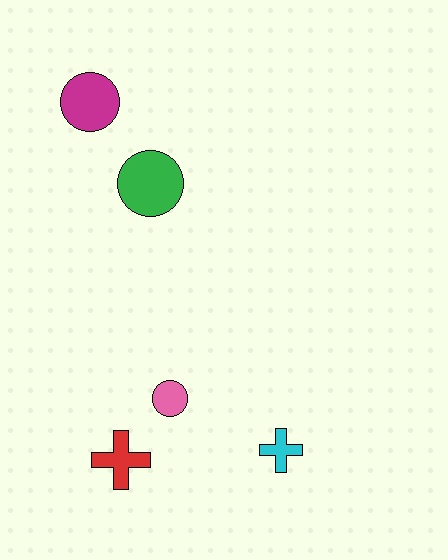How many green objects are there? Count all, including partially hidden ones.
There is 1 green object.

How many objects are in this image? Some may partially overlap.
There are 5 objects.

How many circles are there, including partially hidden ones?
There are 3 circles.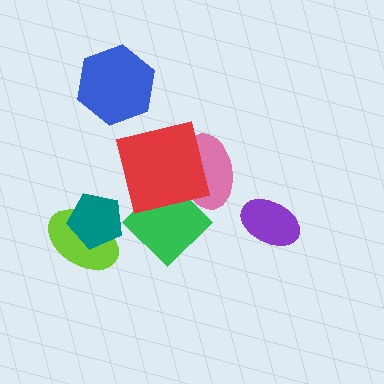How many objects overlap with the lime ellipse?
1 object overlaps with the lime ellipse.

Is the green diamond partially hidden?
Yes, it is partially covered by another shape.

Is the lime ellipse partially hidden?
Yes, it is partially covered by another shape.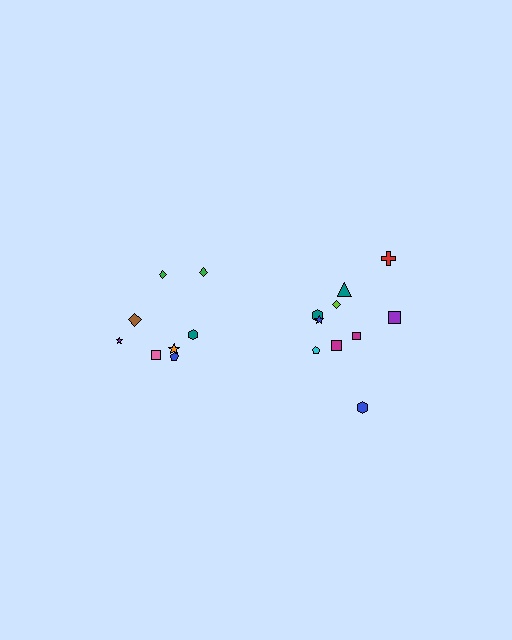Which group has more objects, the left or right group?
The right group.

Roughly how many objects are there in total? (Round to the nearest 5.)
Roughly 20 objects in total.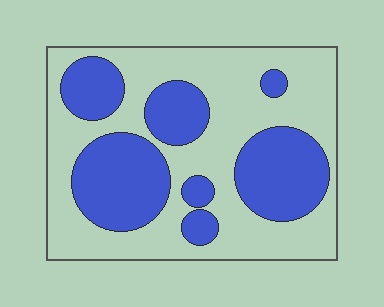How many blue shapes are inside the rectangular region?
7.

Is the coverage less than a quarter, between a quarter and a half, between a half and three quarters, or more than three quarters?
Between a quarter and a half.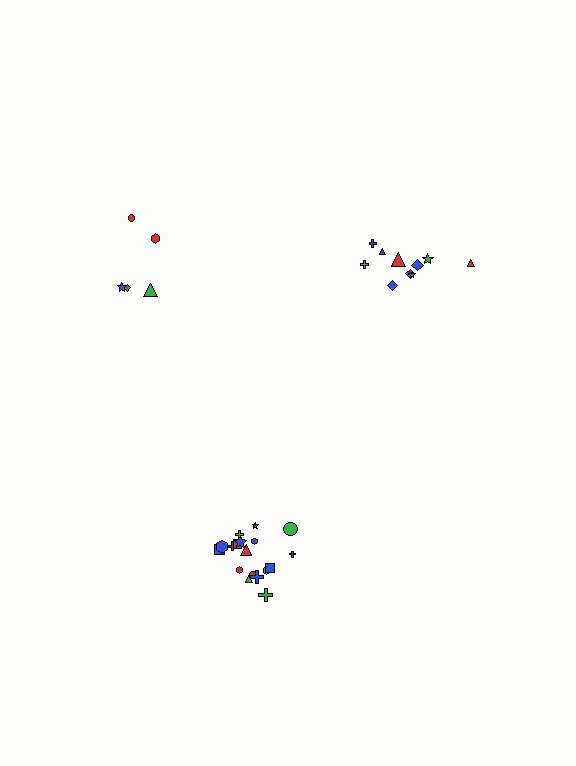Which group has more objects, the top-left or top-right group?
The top-right group.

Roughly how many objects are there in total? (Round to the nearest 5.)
Roughly 35 objects in total.